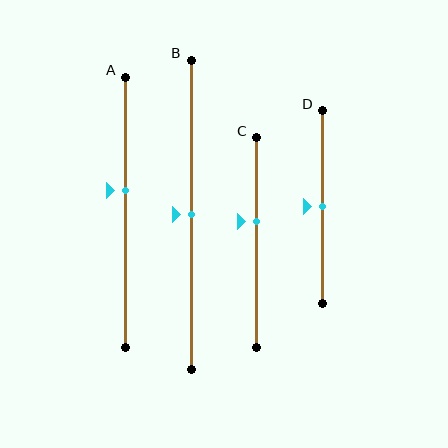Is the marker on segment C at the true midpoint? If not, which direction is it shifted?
No, the marker on segment C is shifted upward by about 10% of the segment length.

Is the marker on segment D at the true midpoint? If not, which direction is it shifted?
Yes, the marker on segment D is at the true midpoint.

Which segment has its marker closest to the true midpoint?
Segment B has its marker closest to the true midpoint.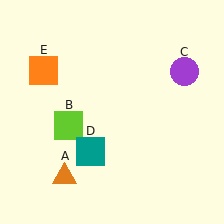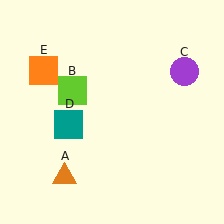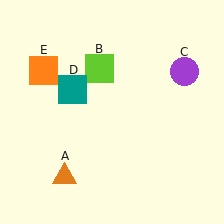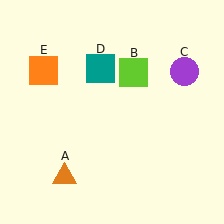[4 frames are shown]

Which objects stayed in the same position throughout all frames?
Orange triangle (object A) and purple circle (object C) and orange square (object E) remained stationary.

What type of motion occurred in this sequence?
The lime square (object B), teal square (object D) rotated clockwise around the center of the scene.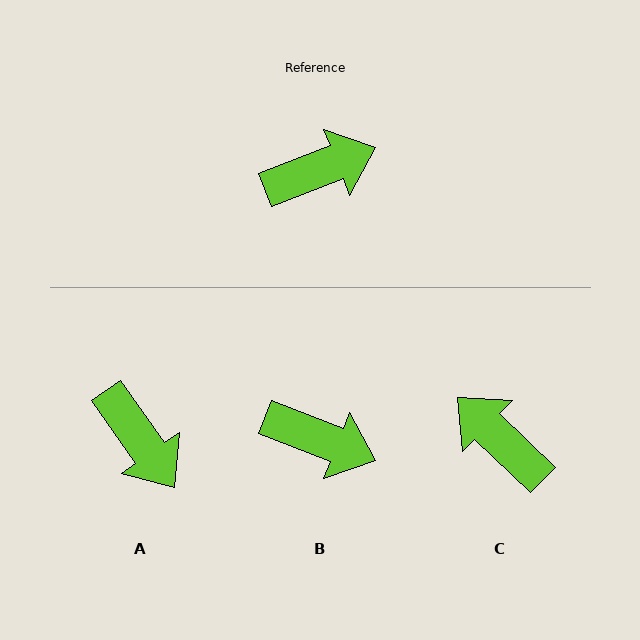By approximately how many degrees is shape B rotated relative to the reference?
Approximately 43 degrees clockwise.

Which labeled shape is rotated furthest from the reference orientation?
C, about 115 degrees away.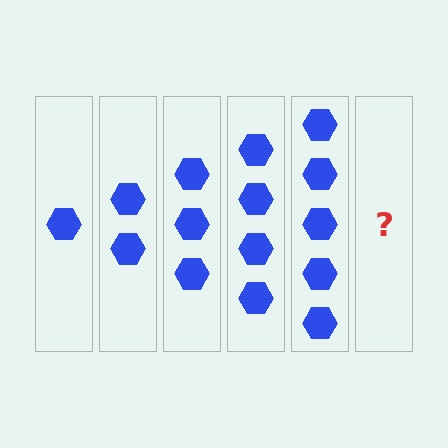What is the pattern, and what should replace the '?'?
The pattern is that each step adds one more hexagon. The '?' should be 6 hexagons.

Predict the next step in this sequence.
The next step is 6 hexagons.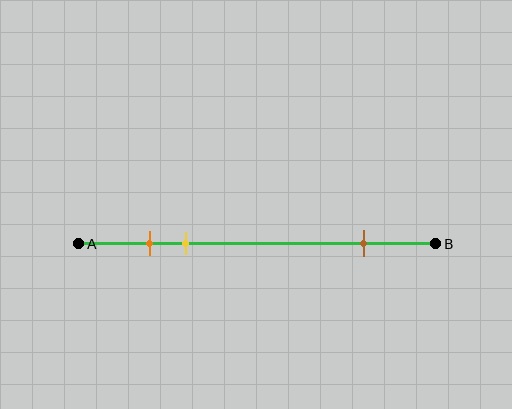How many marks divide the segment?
There are 3 marks dividing the segment.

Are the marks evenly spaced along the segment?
No, the marks are not evenly spaced.